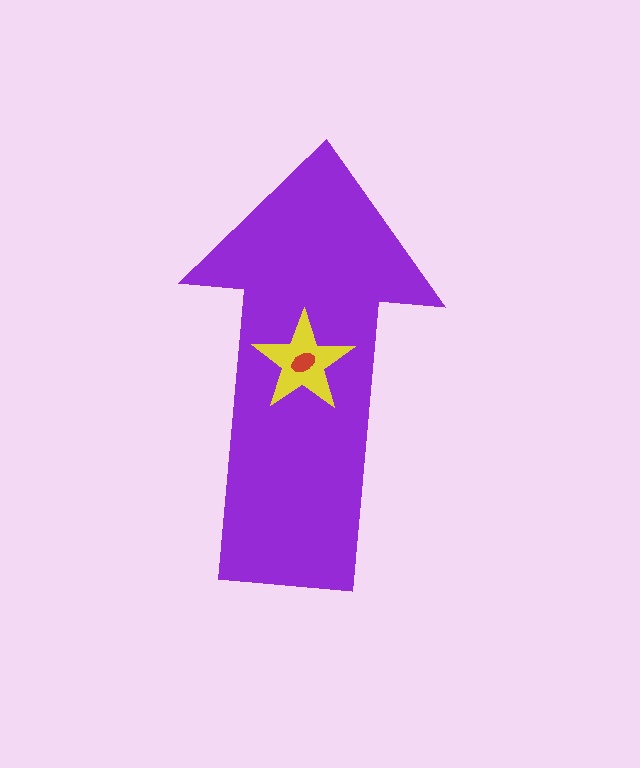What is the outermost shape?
The purple arrow.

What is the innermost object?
The red ellipse.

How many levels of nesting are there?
3.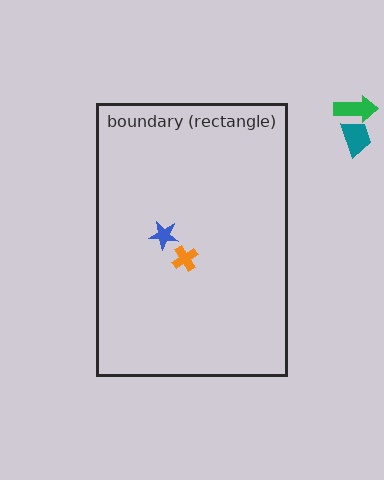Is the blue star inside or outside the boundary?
Inside.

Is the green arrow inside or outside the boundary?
Outside.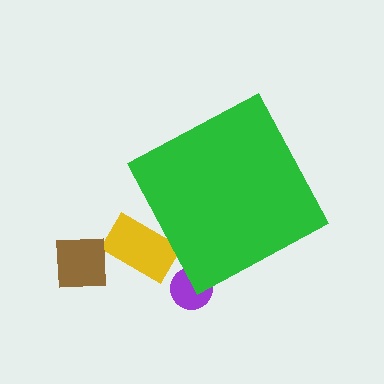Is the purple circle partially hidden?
Yes, the purple circle is partially hidden behind the green diamond.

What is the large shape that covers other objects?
A green diamond.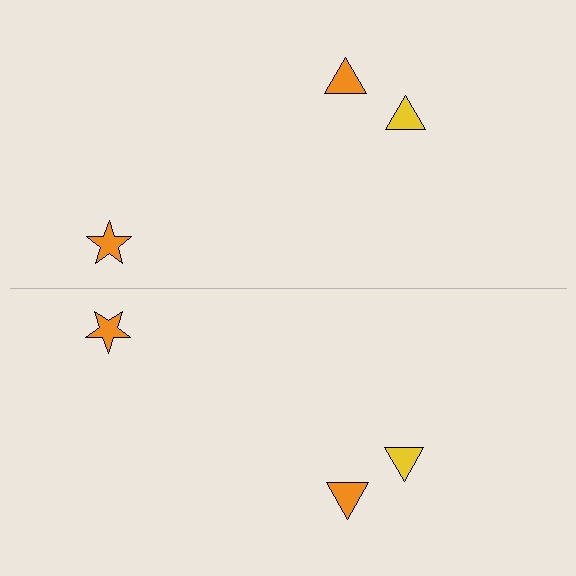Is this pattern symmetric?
Yes, this pattern has bilateral (reflection) symmetry.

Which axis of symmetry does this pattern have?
The pattern has a horizontal axis of symmetry running through the center of the image.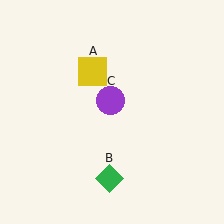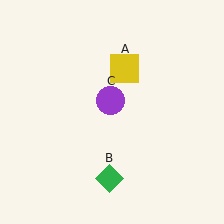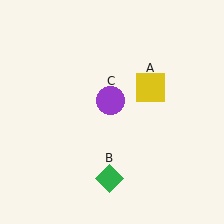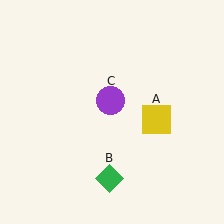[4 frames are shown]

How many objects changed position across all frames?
1 object changed position: yellow square (object A).